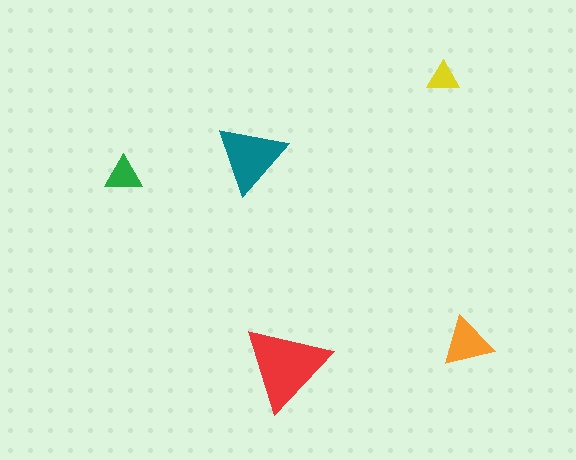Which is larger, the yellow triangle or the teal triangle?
The teal one.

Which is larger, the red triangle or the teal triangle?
The red one.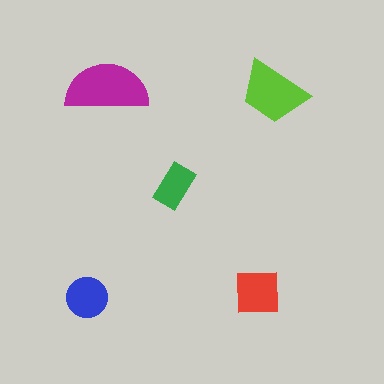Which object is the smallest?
The green rectangle.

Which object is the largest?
The magenta semicircle.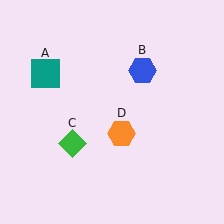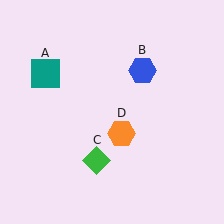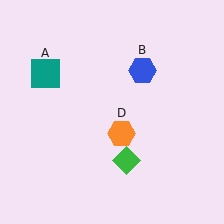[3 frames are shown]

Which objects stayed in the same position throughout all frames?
Teal square (object A) and blue hexagon (object B) and orange hexagon (object D) remained stationary.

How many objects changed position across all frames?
1 object changed position: green diamond (object C).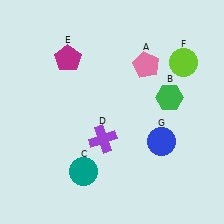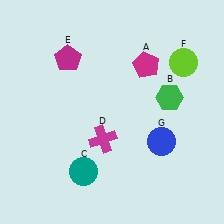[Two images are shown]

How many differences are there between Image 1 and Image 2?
There are 2 differences between the two images.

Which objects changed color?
A changed from pink to magenta. D changed from purple to magenta.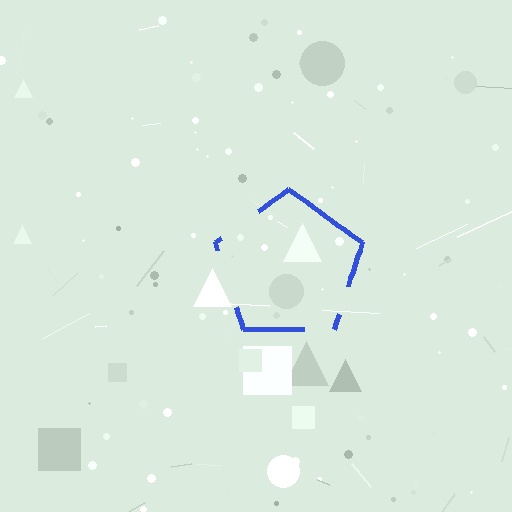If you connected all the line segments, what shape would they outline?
They would outline a pentagon.